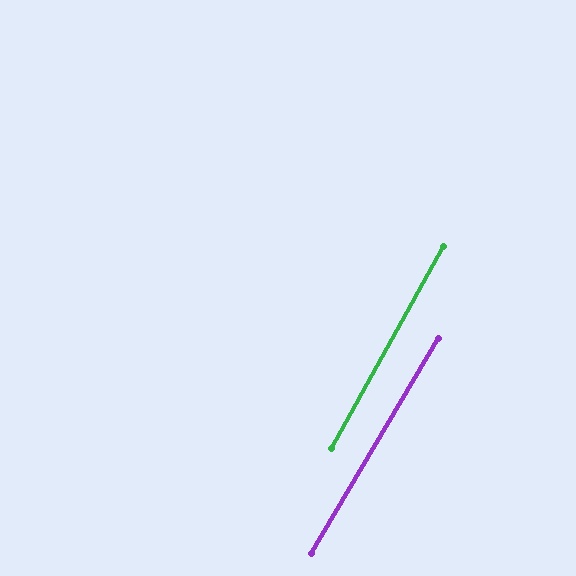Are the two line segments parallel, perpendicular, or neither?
Parallel — their directions differ by only 1.5°.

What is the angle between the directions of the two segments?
Approximately 2 degrees.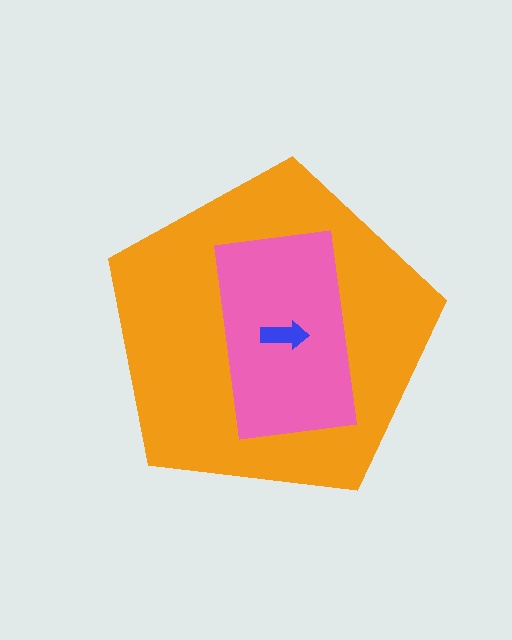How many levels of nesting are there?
3.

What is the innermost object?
The blue arrow.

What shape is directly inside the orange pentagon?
The pink rectangle.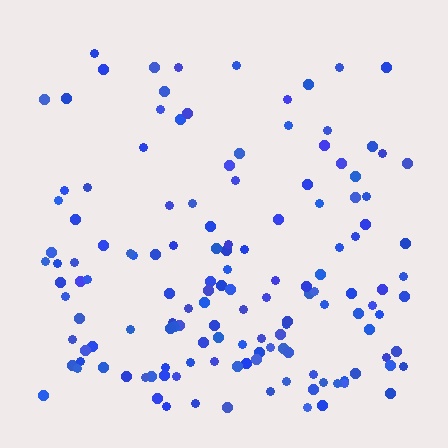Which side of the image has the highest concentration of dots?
The bottom.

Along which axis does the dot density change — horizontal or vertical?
Vertical.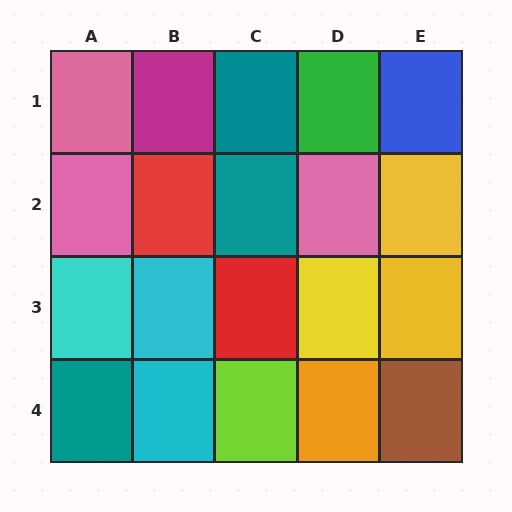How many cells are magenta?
1 cell is magenta.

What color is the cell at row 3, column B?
Cyan.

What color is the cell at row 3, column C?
Red.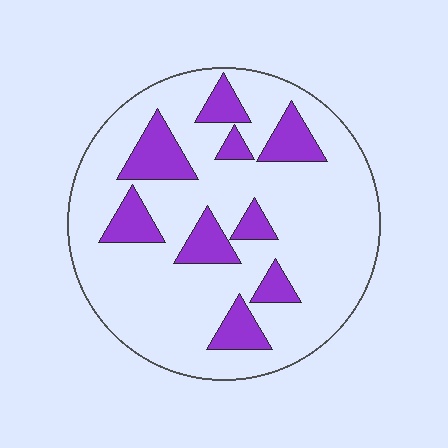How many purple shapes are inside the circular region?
9.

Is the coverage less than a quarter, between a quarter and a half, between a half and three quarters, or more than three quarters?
Less than a quarter.